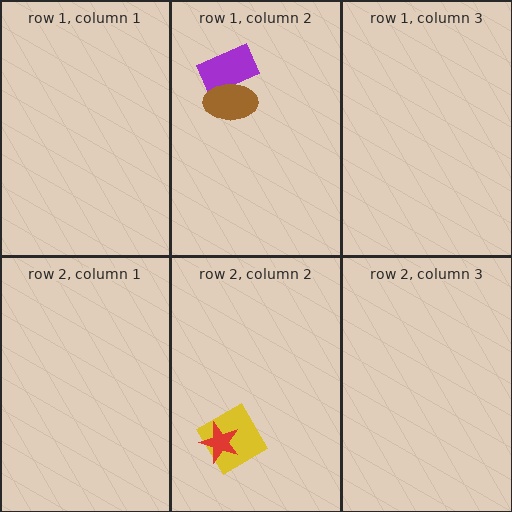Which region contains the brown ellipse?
The row 1, column 2 region.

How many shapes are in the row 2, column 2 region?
2.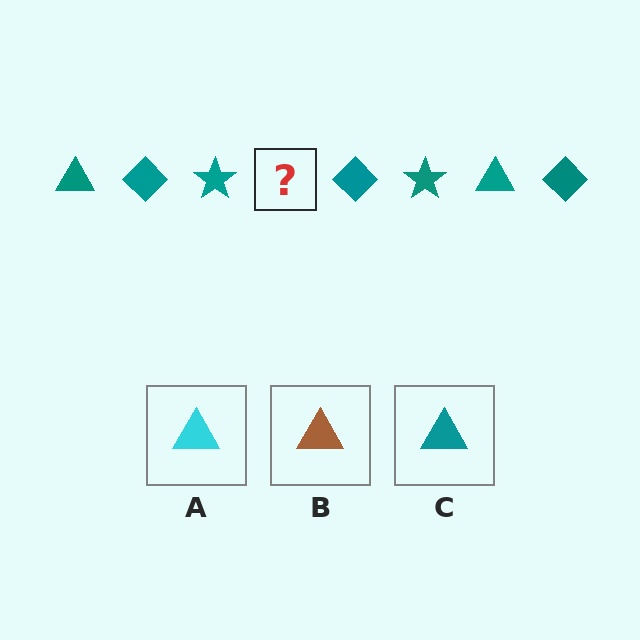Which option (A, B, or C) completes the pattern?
C.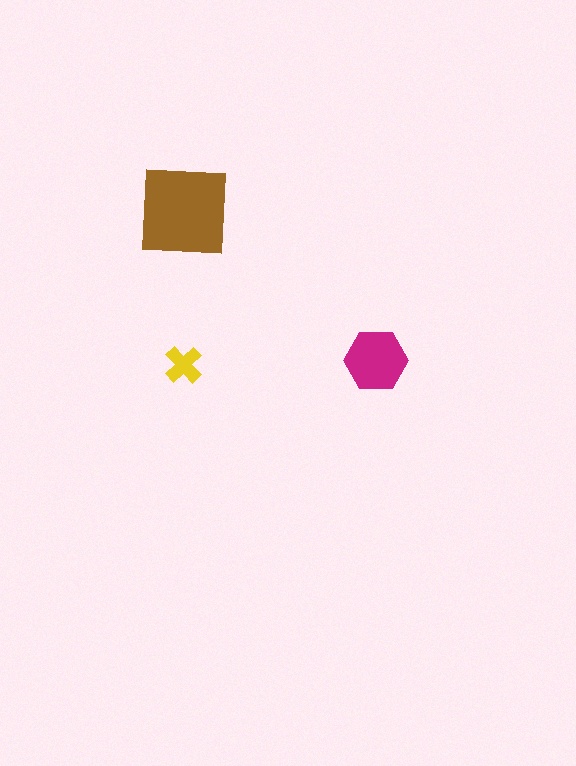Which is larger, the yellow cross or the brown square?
The brown square.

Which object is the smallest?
The yellow cross.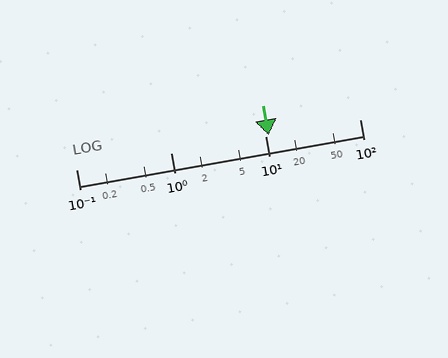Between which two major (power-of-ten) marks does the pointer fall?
The pointer is between 10 and 100.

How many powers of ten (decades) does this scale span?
The scale spans 3 decades, from 0.1 to 100.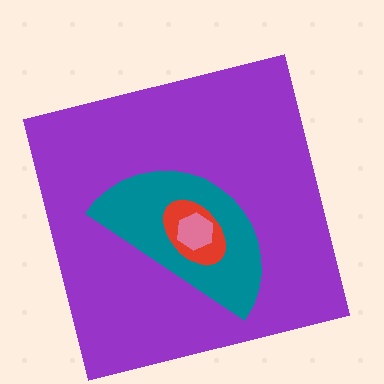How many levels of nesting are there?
4.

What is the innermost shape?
The pink hexagon.